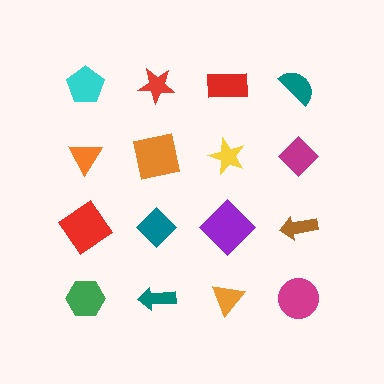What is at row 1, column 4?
A teal semicircle.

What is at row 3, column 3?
A purple diamond.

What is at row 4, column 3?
An orange triangle.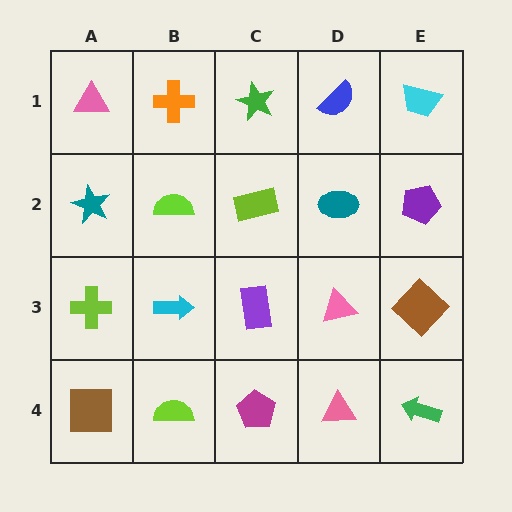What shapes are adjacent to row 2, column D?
A blue semicircle (row 1, column D), a pink triangle (row 3, column D), a lime rectangle (row 2, column C), a purple pentagon (row 2, column E).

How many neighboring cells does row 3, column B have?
4.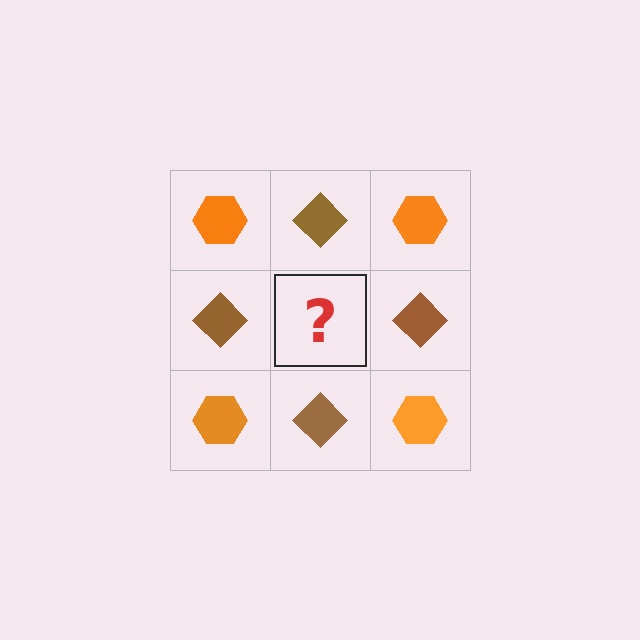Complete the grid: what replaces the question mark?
The question mark should be replaced with an orange hexagon.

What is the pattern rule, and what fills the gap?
The rule is that it alternates orange hexagon and brown diamond in a checkerboard pattern. The gap should be filled with an orange hexagon.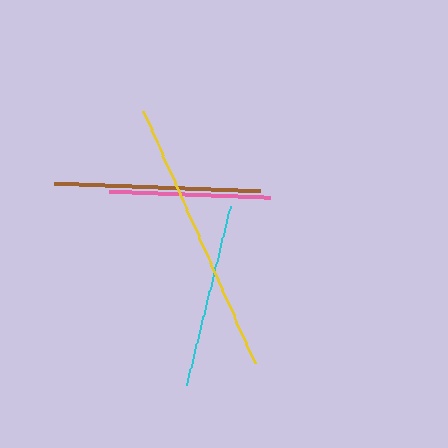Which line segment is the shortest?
The pink line is the shortest at approximately 161 pixels.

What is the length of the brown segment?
The brown segment is approximately 206 pixels long.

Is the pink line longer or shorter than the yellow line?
The yellow line is longer than the pink line.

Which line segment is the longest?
The yellow line is the longest at approximately 276 pixels.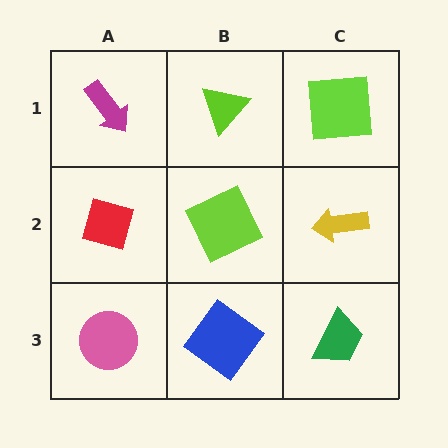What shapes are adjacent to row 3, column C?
A yellow arrow (row 2, column C), a blue diamond (row 3, column B).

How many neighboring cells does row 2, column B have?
4.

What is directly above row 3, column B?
A lime square.